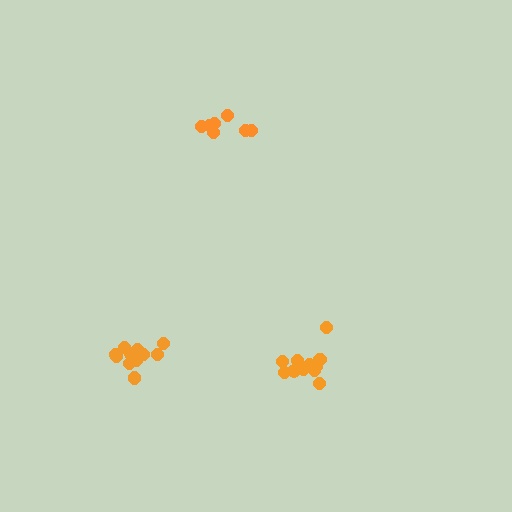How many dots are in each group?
Group 1: 11 dots, Group 2: 7 dots, Group 3: 11 dots (29 total).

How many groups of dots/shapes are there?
There are 3 groups.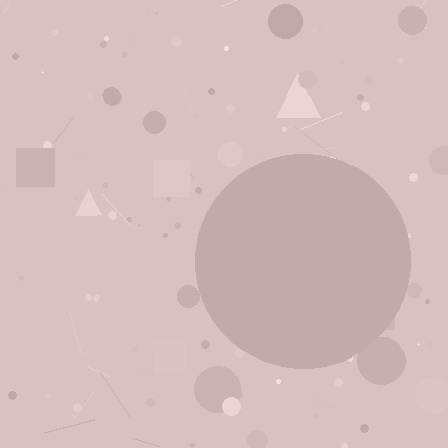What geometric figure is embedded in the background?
A circle is embedded in the background.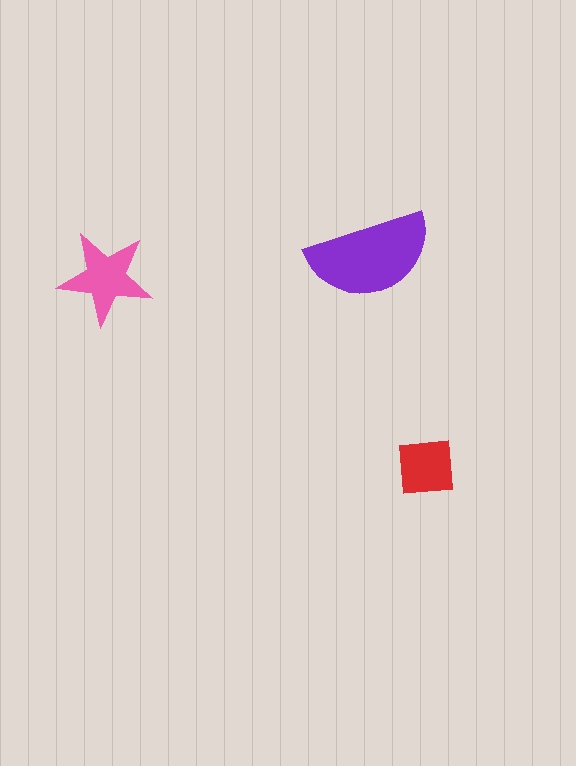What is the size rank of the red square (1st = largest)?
3rd.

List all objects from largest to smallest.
The purple semicircle, the pink star, the red square.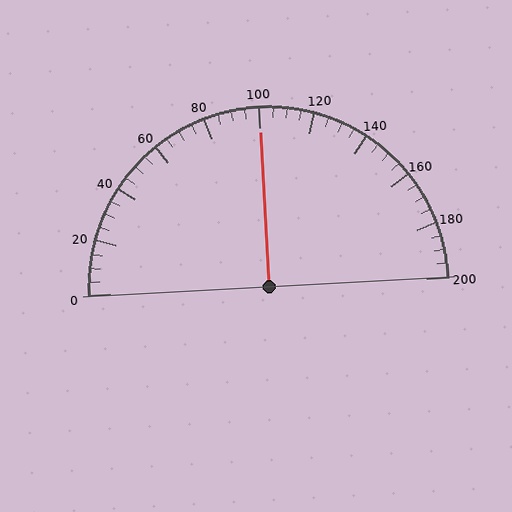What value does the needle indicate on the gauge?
The needle indicates approximately 100.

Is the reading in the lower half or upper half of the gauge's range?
The reading is in the upper half of the range (0 to 200).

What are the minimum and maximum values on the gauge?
The gauge ranges from 0 to 200.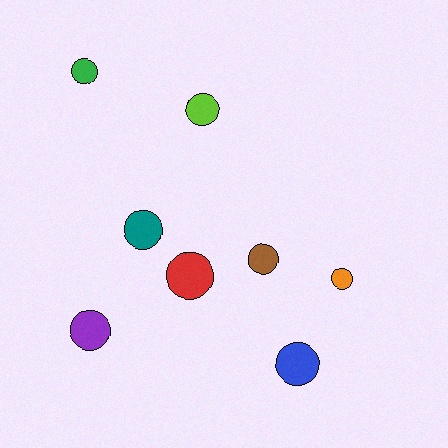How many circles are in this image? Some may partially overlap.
There are 8 circles.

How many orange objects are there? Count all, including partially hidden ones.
There is 1 orange object.